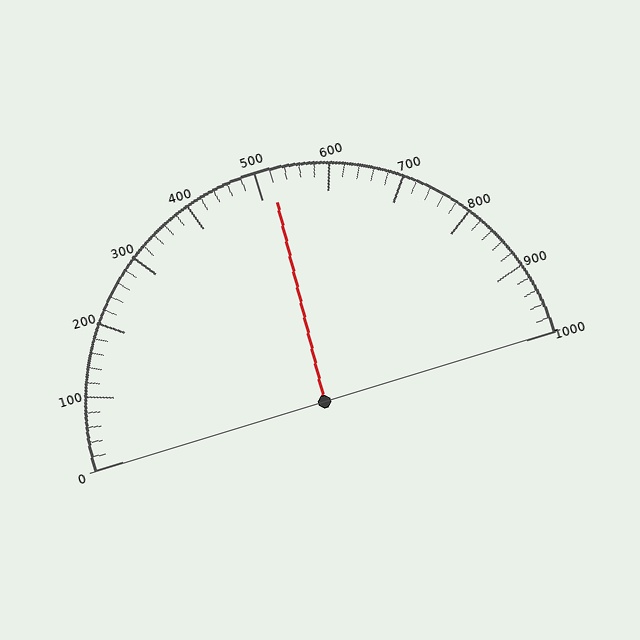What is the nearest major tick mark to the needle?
The nearest major tick mark is 500.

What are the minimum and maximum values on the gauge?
The gauge ranges from 0 to 1000.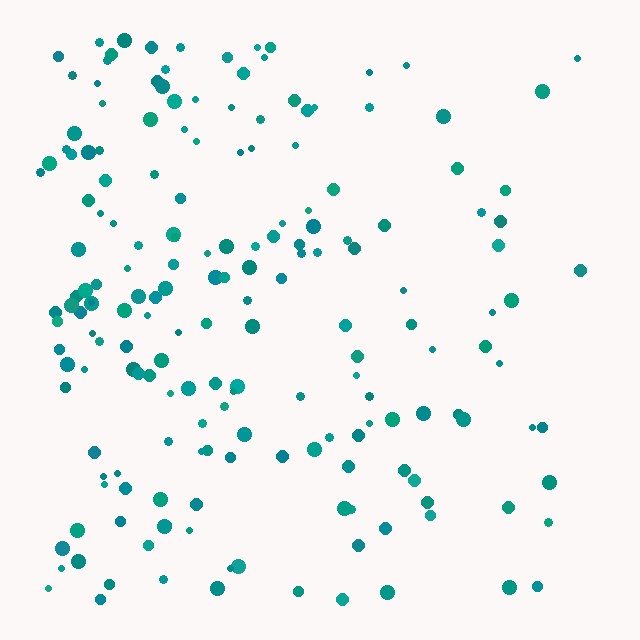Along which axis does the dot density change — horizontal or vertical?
Horizontal.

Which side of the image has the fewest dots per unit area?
The right.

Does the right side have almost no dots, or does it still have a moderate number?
Still a moderate number, just noticeably fewer than the left.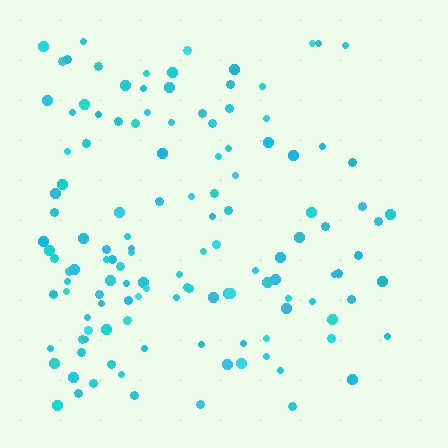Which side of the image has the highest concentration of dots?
The left.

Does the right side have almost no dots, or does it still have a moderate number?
Still a moderate number, just noticeably fewer than the left.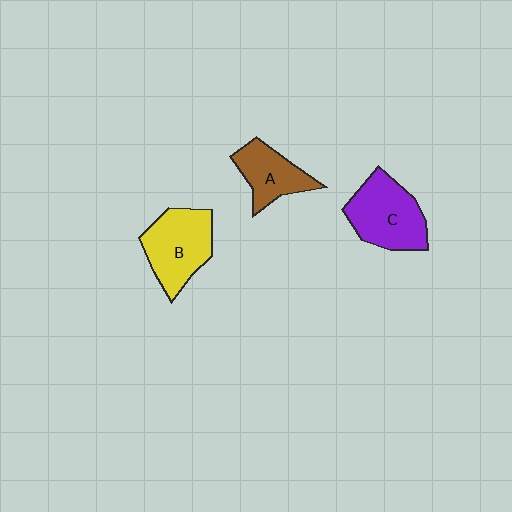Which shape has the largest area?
Shape C (purple).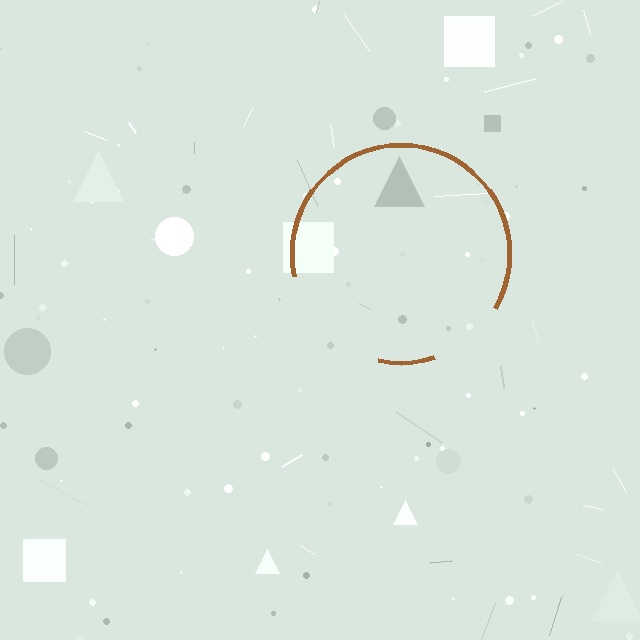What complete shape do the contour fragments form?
The contour fragments form a circle.